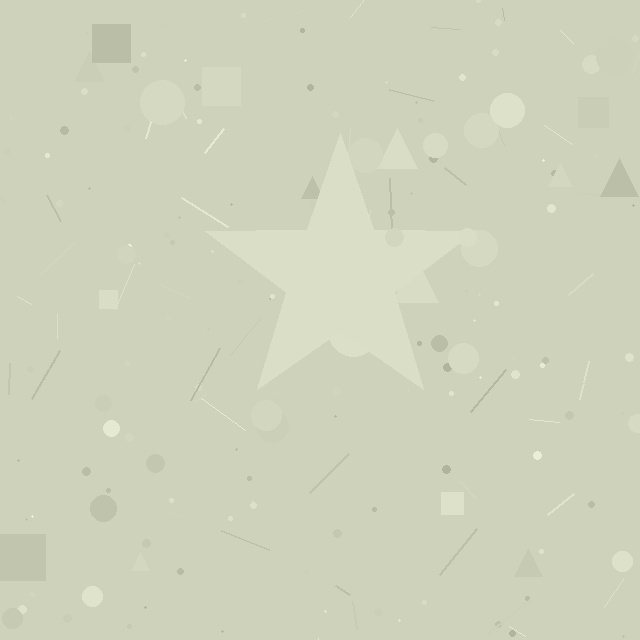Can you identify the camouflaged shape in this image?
The camouflaged shape is a star.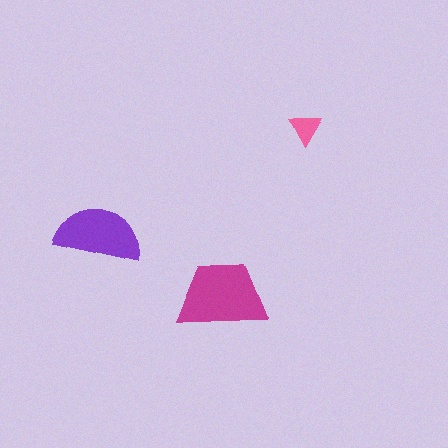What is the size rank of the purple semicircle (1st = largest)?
2nd.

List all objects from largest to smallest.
The magenta trapezoid, the purple semicircle, the pink triangle.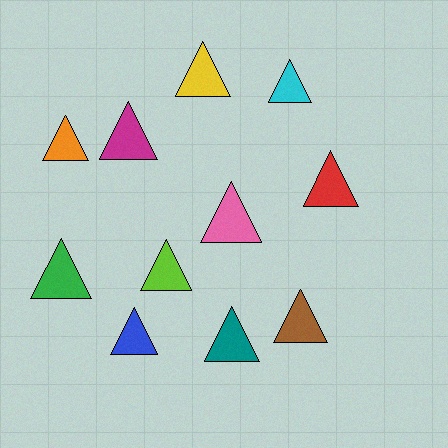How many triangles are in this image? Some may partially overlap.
There are 11 triangles.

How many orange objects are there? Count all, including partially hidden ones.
There is 1 orange object.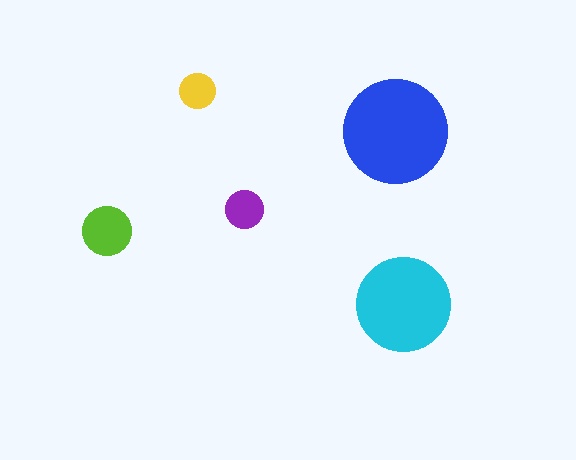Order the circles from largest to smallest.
the blue one, the cyan one, the lime one, the purple one, the yellow one.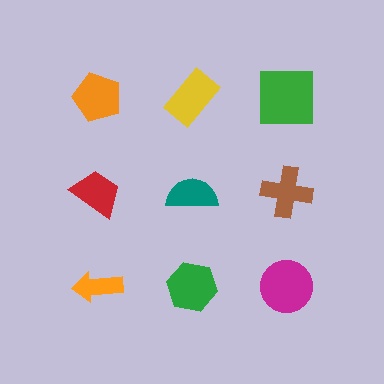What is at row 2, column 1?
A red trapezoid.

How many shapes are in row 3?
3 shapes.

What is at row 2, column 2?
A teal semicircle.